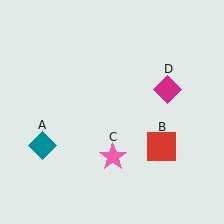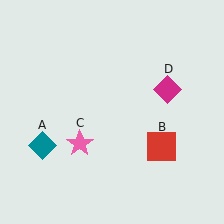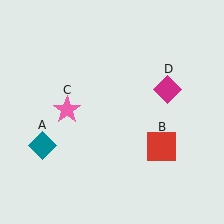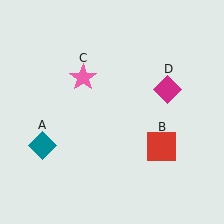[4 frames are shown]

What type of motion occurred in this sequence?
The pink star (object C) rotated clockwise around the center of the scene.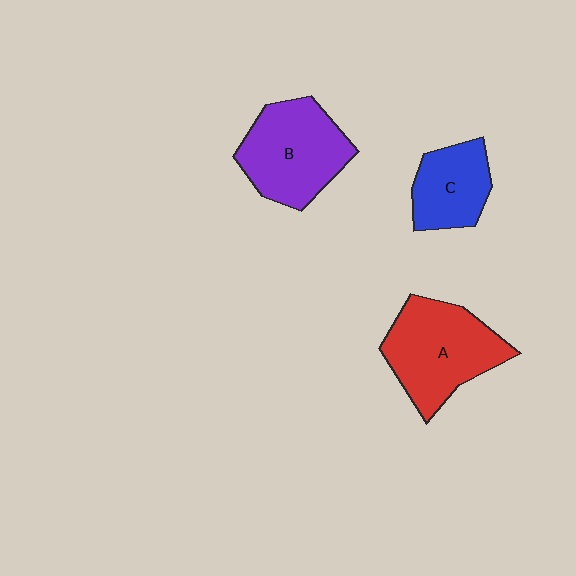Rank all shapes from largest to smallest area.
From largest to smallest: A (red), B (purple), C (blue).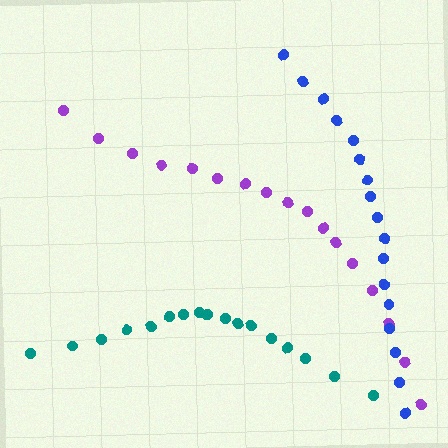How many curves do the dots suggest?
There are 3 distinct paths.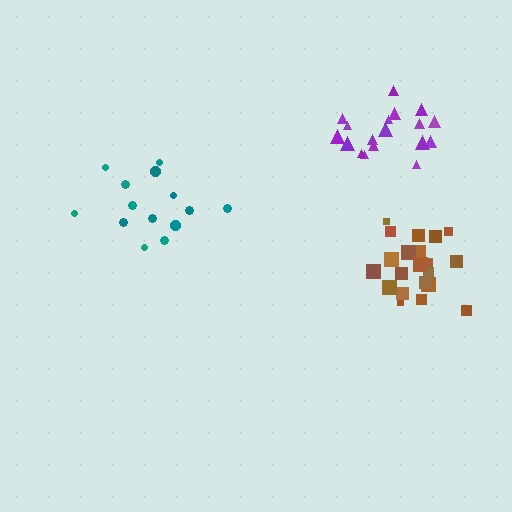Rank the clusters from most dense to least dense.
purple, brown, teal.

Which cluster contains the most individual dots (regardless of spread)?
Brown (21).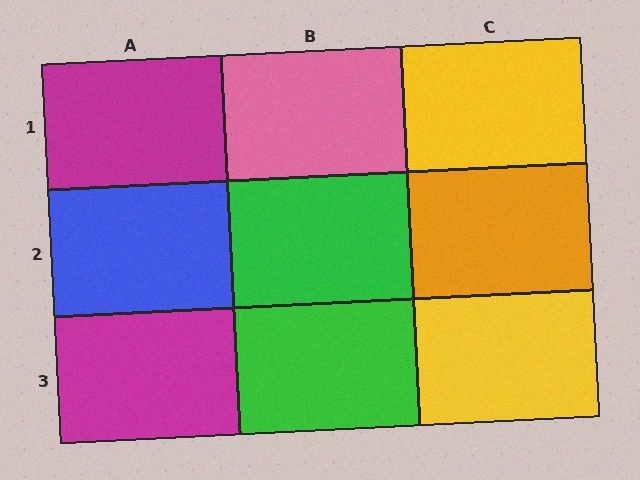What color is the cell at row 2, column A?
Blue.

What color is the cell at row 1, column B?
Pink.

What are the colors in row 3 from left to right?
Magenta, green, yellow.